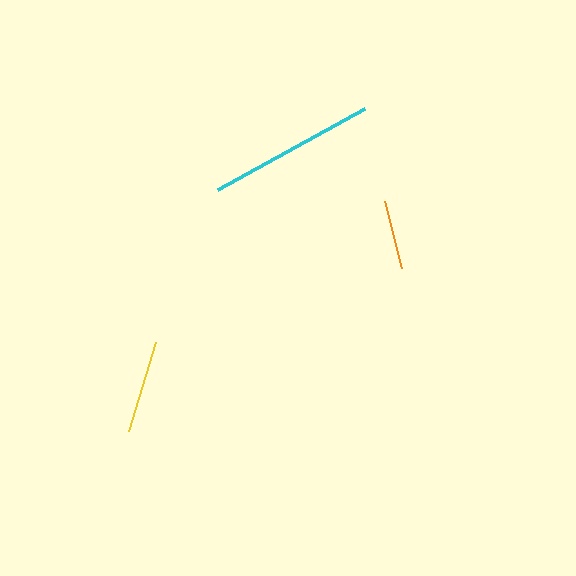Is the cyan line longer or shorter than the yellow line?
The cyan line is longer than the yellow line.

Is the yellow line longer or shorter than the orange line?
The yellow line is longer than the orange line.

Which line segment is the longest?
The cyan line is the longest at approximately 168 pixels.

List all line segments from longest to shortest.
From longest to shortest: cyan, yellow, orange.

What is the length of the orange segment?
The orange segment is approximately 69 pixels long.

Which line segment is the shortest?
The orange line is the shortest at approximately 69 pixels.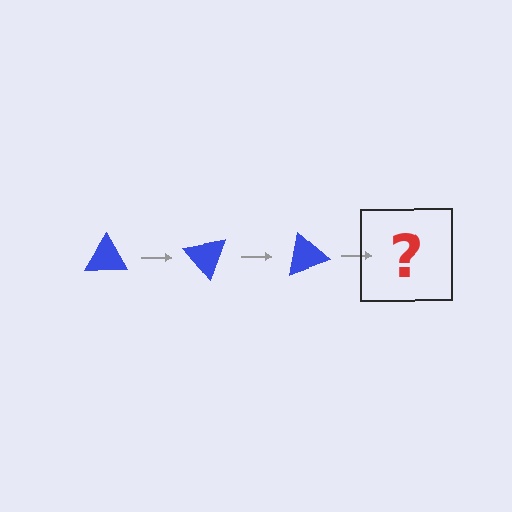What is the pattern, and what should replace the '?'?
The pattern is that the triangle rotates 50 degrees each step. The '?' should be a blue triangle rotated 150 degrees.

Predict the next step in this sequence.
The next step is a blue triangle rotated 150 degrees.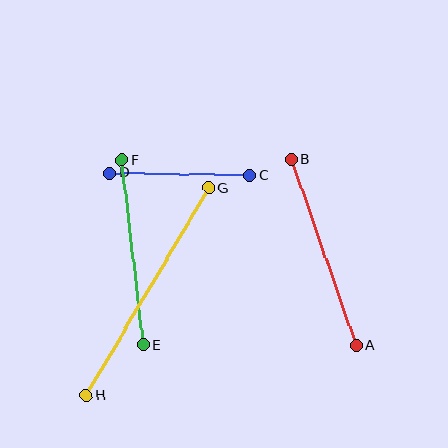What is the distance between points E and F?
The distance is approximately 186 pixels.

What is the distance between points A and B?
The distance is approximately 197 pixels.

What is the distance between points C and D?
The distance is approximately 140 pixels.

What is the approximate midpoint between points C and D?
The midpoint is at approximately (180, 174) pixels.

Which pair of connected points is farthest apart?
Points G and H are farthest apart.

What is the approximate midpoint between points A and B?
The midpoint is at approximately (324, 252) pixels.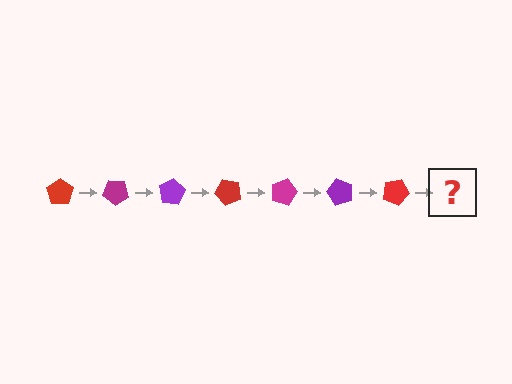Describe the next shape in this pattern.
It should be a magenta pentagon, rotated 280 degrees from the start.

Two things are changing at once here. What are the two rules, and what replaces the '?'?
The two rules are that it rotates 40 degrees each step and the color cycles through red, magenta, and purple. The '?' should be a magenta pentagon, rotated 280 degrees from the start.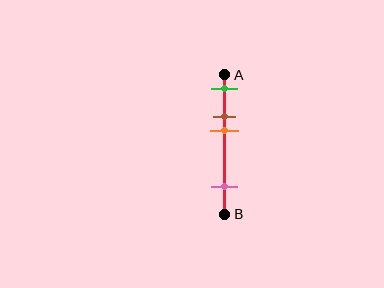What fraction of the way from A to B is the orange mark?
The orange mark is approximately 40% (0.4) of the way from A to B.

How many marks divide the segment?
There are 4 marks dividing the segment.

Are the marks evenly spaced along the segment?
No, the marks are not evenly spaced.